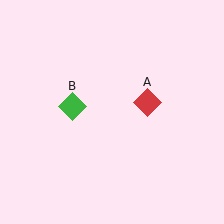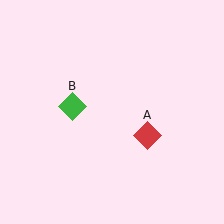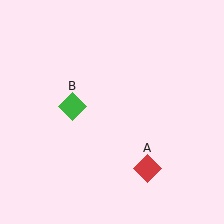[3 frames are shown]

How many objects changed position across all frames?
1 object changed position: red diamond (object A).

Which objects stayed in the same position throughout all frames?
Green diamond (object B) remained stationary.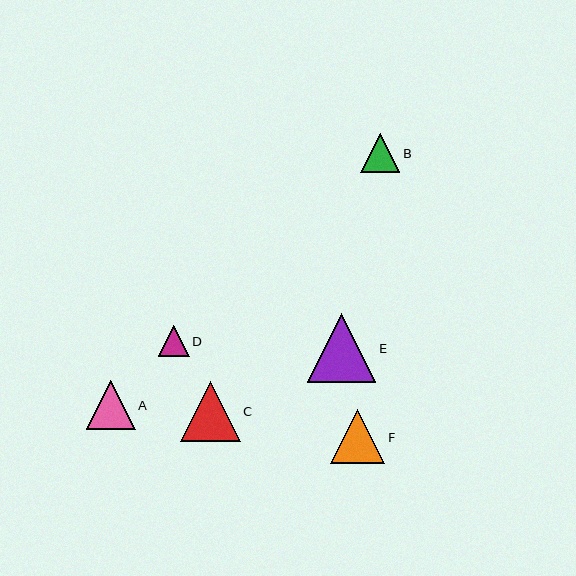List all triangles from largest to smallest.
From largest to smallest: E, C, F, A, B, D.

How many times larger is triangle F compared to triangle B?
Triangle F is approximately 1.4 times the size of triangle B.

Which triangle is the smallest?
Triangle D is the smallest with a size of approximately 31 pixels.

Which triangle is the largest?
Triangle E is the largest with a size of approximately 68 pixels.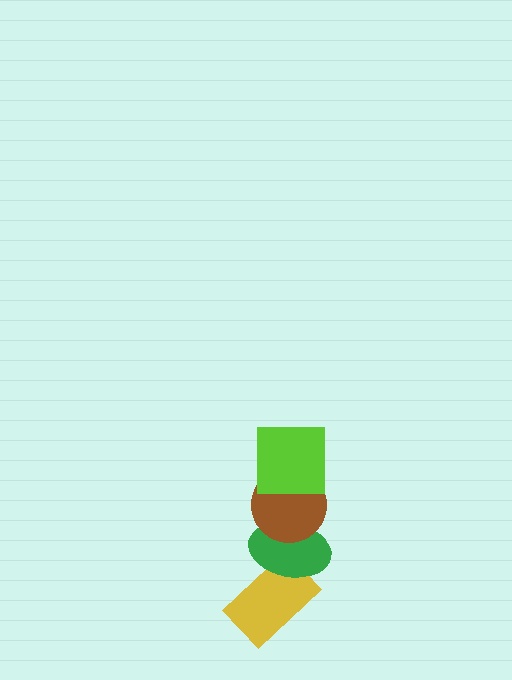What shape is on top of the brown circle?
The lime square is on top of the brown circle.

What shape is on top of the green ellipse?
The brown circle is on top of the green ellipse.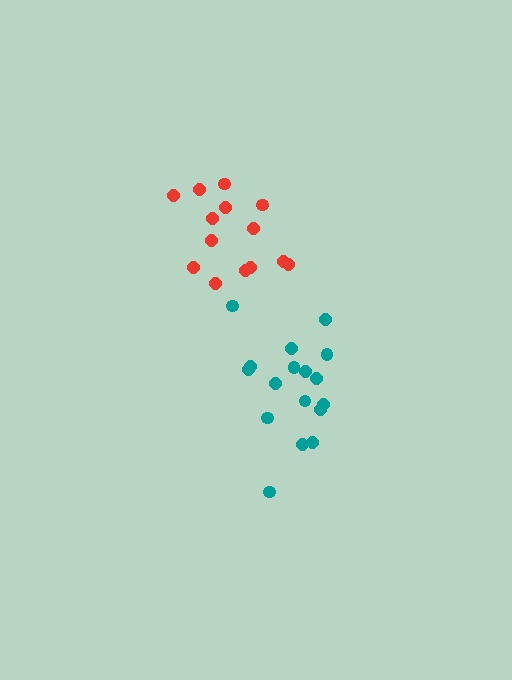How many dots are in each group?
Group 1: 17 dots, Group 2: 14 dots (31 total).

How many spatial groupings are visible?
There are 2 spatial groupings.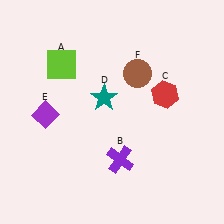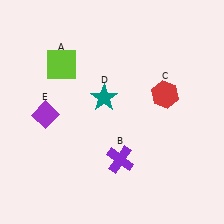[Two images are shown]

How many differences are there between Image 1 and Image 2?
There is 1 difference between the two images.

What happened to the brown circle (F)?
The brown circle (F) was removed in Image 2. It was in the top-right area of Image 1.